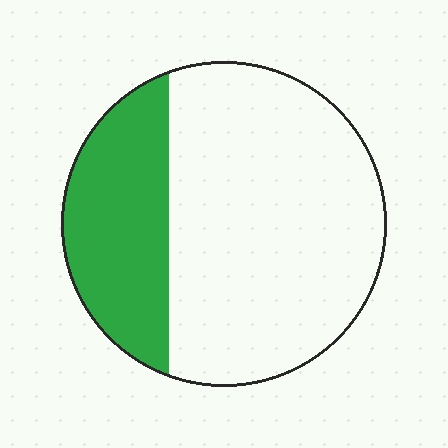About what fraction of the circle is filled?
About one quarter (1/4).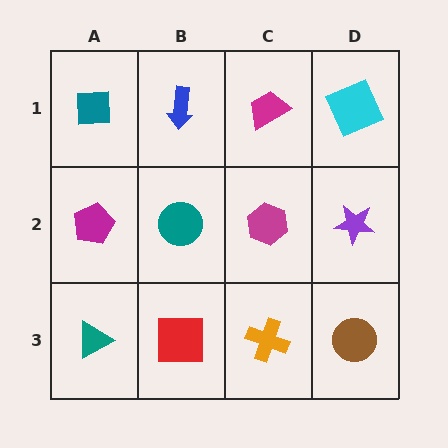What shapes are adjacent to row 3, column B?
A teal circle (row 2, column B), a teal triangle (row 3, column A), an orange cross (row 3, column C).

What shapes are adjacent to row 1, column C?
A magenta hexagon (row 2, column C), a blue arrow (row 1, column B), a cyan square (row 1, column D).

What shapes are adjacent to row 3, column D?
A purple star (row 2, column D), an orange cross (row 3, column C).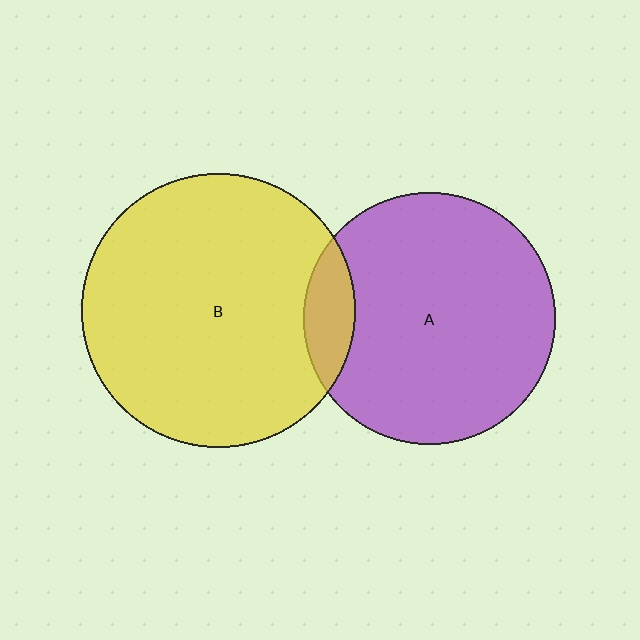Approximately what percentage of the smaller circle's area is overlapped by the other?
Approximately 10%.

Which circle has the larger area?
Circle B (yellow).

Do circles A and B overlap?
Yes.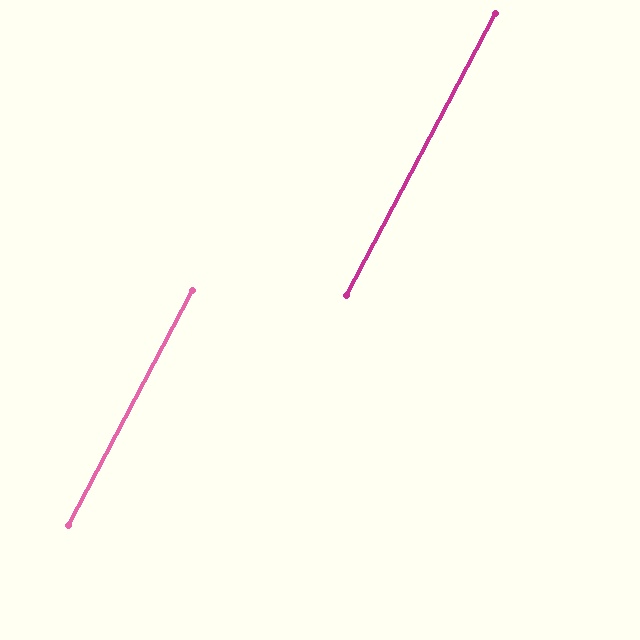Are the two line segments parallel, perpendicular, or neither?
Parallel — their directions differ by only 0.2°.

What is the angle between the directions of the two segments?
Approximately 0 degrees.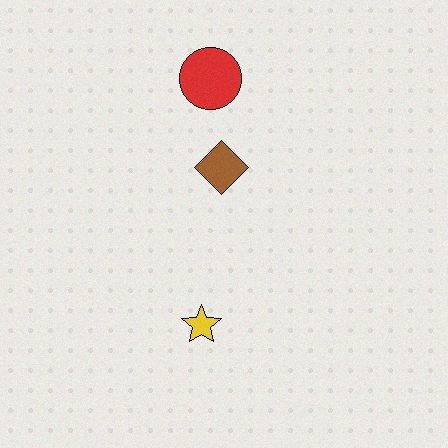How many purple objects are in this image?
There are no purple objects.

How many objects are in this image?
There are 3 objects.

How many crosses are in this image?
There are no crosses.